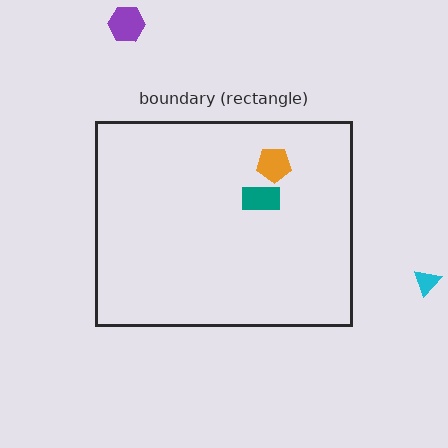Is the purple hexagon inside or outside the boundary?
Outside.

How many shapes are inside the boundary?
2 inside, 2 outside.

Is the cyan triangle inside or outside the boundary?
Outside.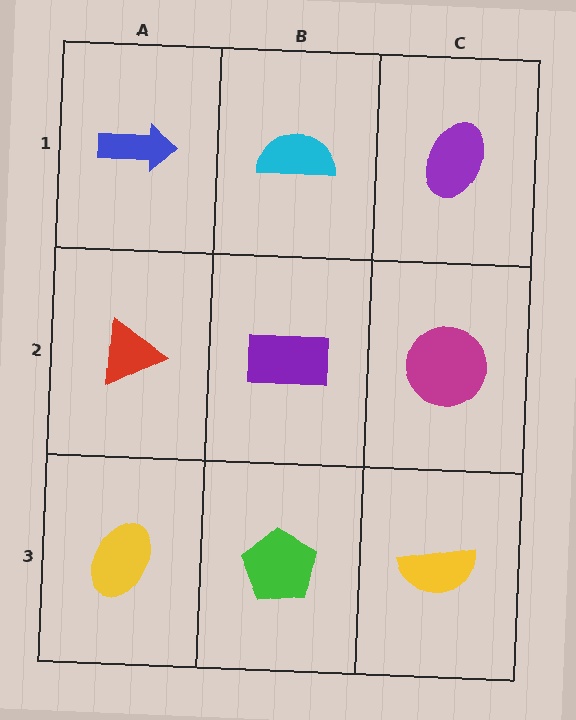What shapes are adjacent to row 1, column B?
A purple rectangle (row 2, column B), a blue arrow (row 1, column A), a purple ellipse (row 1, column C).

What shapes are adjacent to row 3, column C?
A magenta circle (row 2, column C), a green pentagon (row 3, column B).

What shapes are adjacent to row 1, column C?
A magenta circle (row 2, column C), a cyan semicircle (row 1, column B).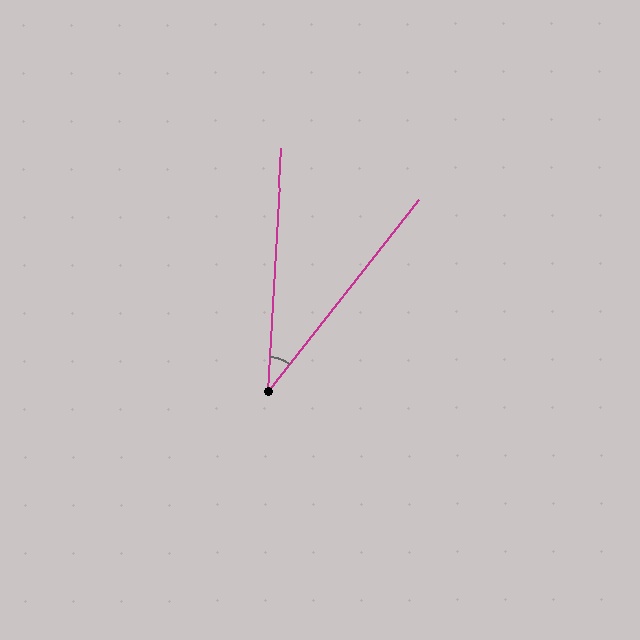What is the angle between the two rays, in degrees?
Approximately 35 degrees.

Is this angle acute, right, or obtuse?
It is acute.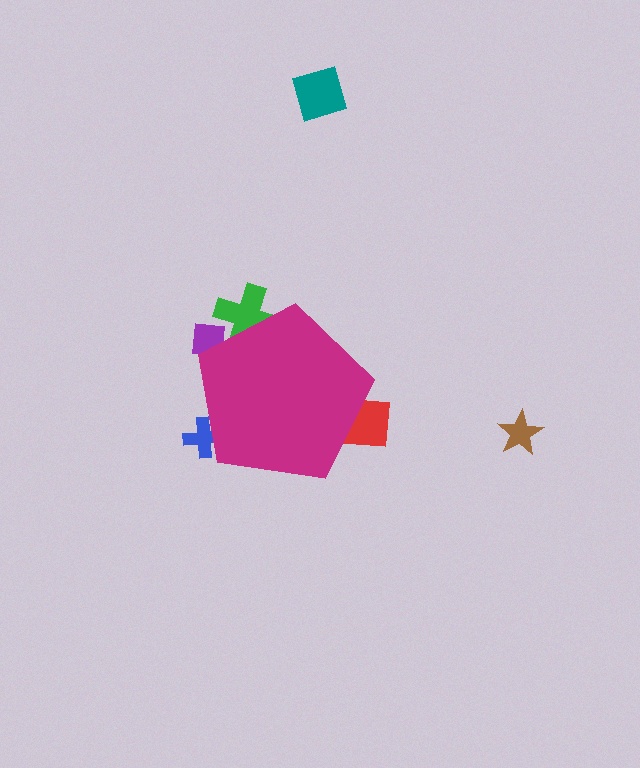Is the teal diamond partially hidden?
No, the teal diamond is fully visible.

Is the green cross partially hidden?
Yes, the green cross is partially hidden behind the magenta pentagon.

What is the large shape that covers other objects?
A magenta pentagon.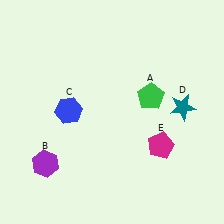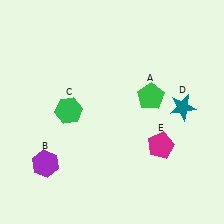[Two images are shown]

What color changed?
The hexagon (C) changed from blue in Image 1 to green in Image 2.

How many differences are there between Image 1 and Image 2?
There is 1 difference between the two images.